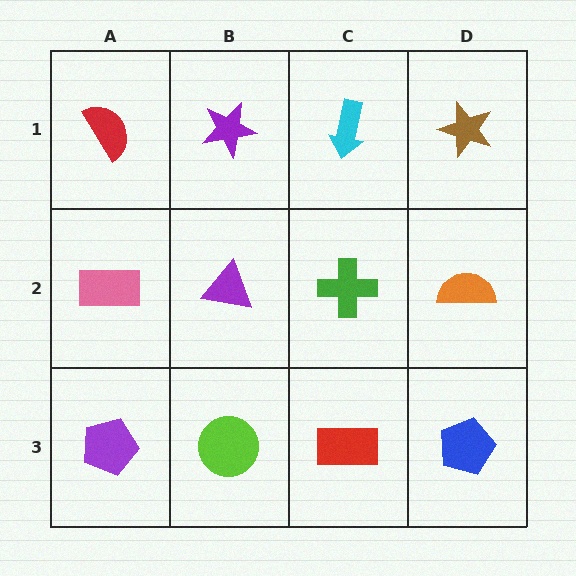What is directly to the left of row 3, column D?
A red rectangle.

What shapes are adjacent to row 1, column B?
A purple triangle (row 2, column B), a red semicircle (row 1, column A), a cyan arrow (row 1, column C).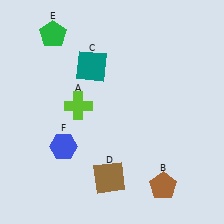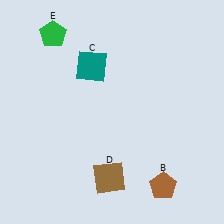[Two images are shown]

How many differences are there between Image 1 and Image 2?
There are 2 differences between the two images.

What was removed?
The lime cross (A), the blue hexagon (F) were removed in Image 2.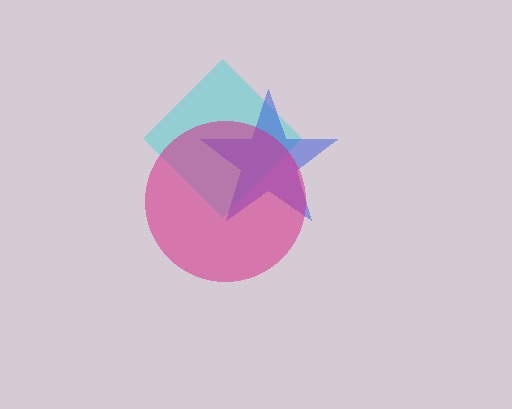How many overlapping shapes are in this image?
There are 3 overlapping shapes in the image.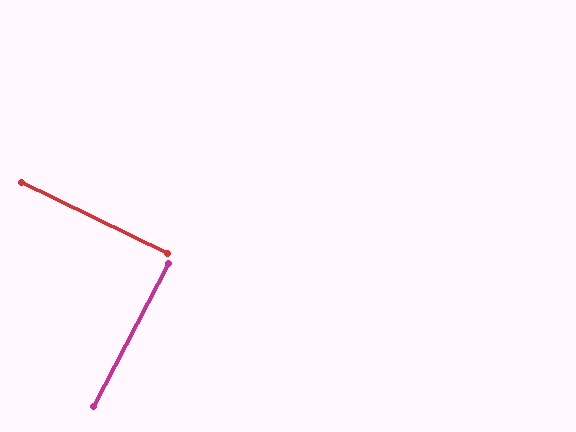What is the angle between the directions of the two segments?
Approximately 88 degrees.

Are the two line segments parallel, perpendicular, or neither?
Perpendicular — they meet at approximately 88°.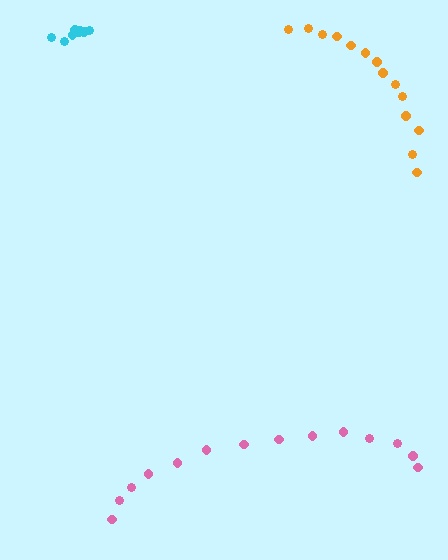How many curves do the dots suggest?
There are 3 distinct paths.